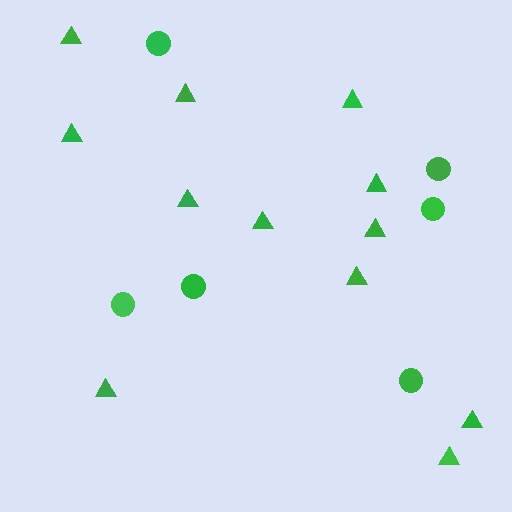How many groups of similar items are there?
There are 2 groups: one group of circles (6) and one group of triangles (12).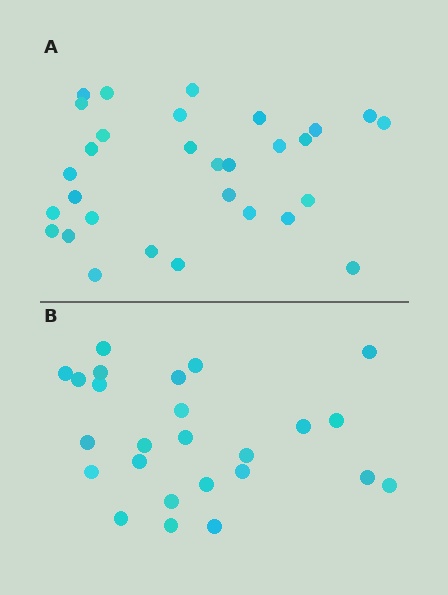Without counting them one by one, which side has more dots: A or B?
Region A (the top region) has more dots.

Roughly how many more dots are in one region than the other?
Region A has about 5 more dots than region B.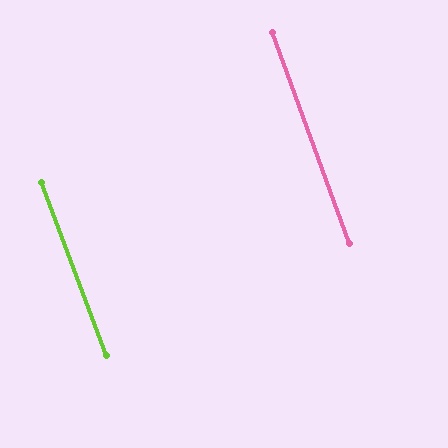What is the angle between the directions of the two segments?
Approximately 1 degree.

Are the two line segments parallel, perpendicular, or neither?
Parallel — their directions differ by only 0.5°.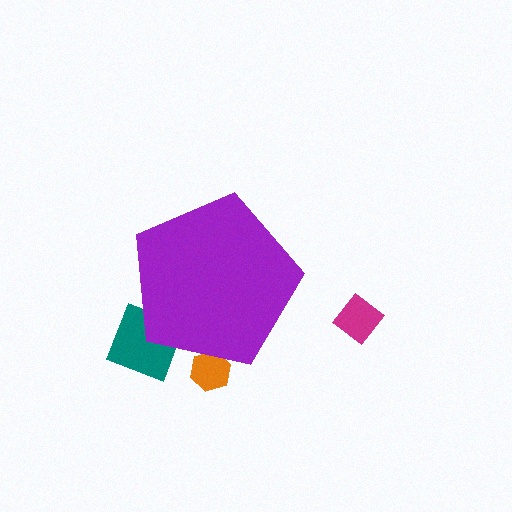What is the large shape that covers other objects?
A purple pentagon.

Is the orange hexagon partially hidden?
Yes, the orange hexagon is partially hidden behind the purple pentagon.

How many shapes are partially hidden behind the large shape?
2 shapes are partially hidden.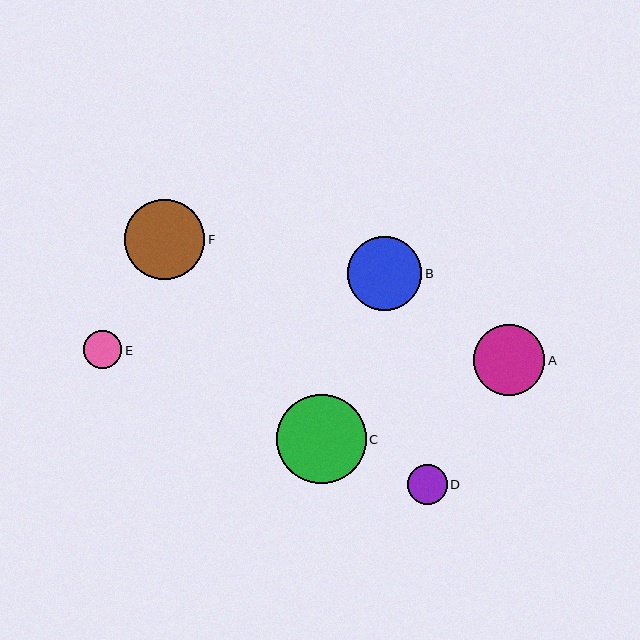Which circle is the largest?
Circle C is the largest with a size of approximately 89 pixels.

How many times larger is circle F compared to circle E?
Circle F is approximately 2.1 times the size of circle E.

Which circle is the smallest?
Circle E is the smallest with a size of approximately 38 pixels.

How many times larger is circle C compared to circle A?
Circle C is approximately 1.2 times the size of circle A.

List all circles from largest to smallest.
From largest to smallest: C, F, B, A, D, E.